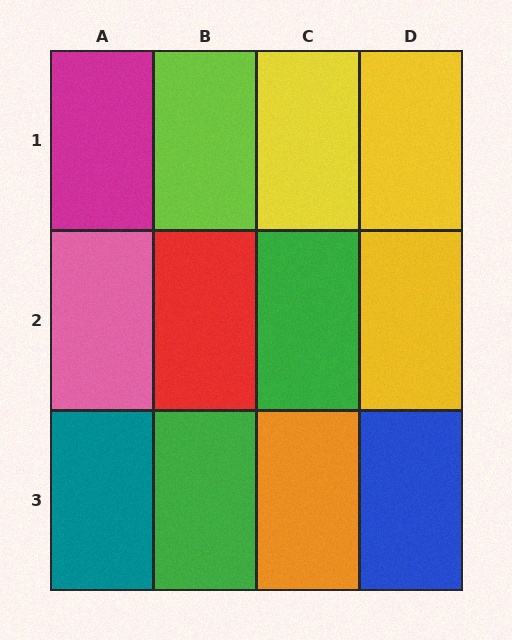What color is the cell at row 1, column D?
Yellow.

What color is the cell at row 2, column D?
Yellow.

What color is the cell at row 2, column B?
Red.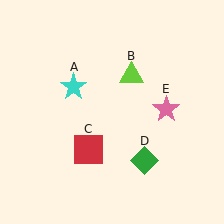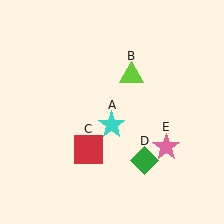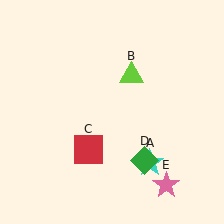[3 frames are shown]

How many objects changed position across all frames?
2 objects changed position: cyan star (object A), pink star (object E).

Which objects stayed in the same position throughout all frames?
Lime triangle (object B) and red square (object C) and green diamond (object D) remained stationary.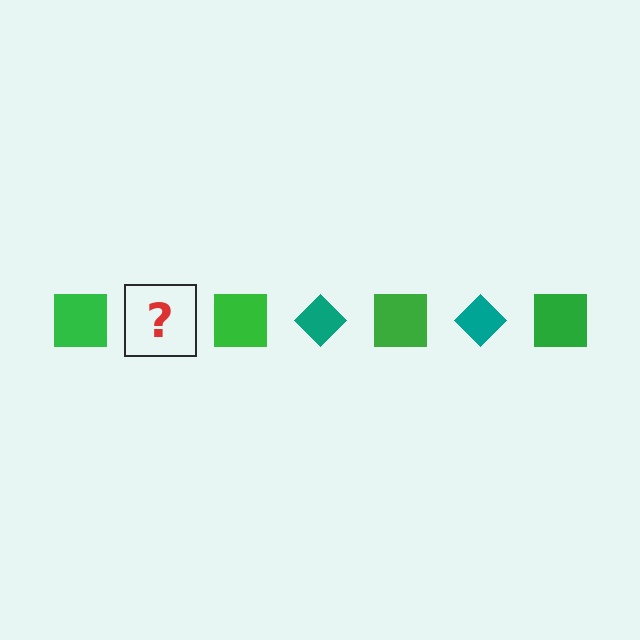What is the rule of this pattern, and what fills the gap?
The rule is that the pattern alternates between green square and teal diamond. The gap should be filled with a teal diamond.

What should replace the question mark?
The question mark should be replaced with a teal diamond.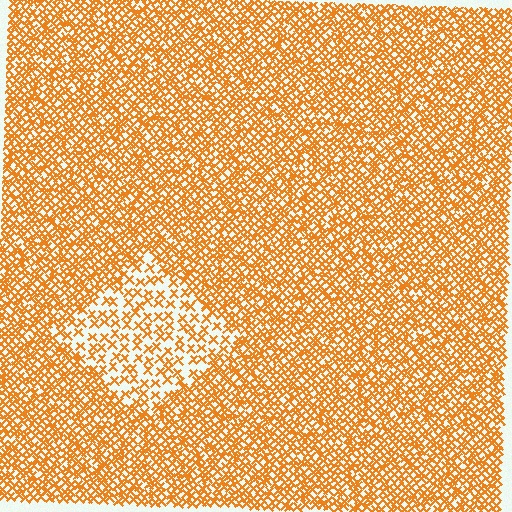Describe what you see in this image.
The image contains small orange elements arranged at two different densities. A diamond-shaped region is visible where the elements are less densely packed than the surrounding area.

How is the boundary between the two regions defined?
The boundary is defined by a change in element density (approximately 2.2x ratio). All elements are the same color, size, and shape.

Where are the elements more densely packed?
The elements are more densely packed outside the diamond boundary.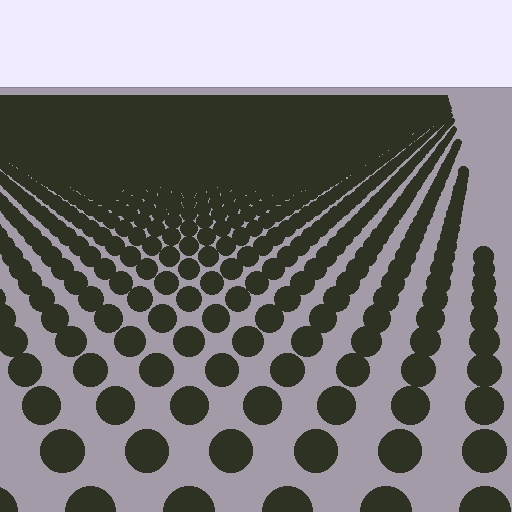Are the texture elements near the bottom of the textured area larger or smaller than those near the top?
Larger. Near the bottom, elements are closer to the viewer and appear at a bigger on-screen size.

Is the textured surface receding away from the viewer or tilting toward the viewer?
The surface is receding away from the viewer. Texture elements get smaller and denser toward the top.